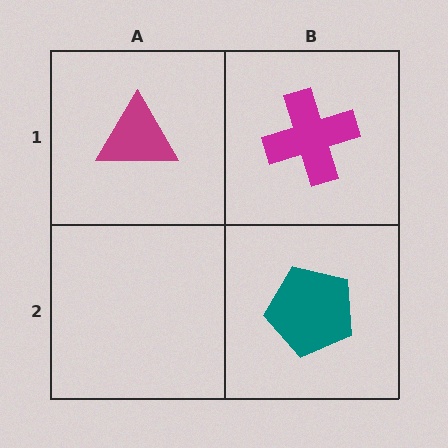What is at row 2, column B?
A teal pentagon.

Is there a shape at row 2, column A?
No, that cell is empty.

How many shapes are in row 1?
2 shapes.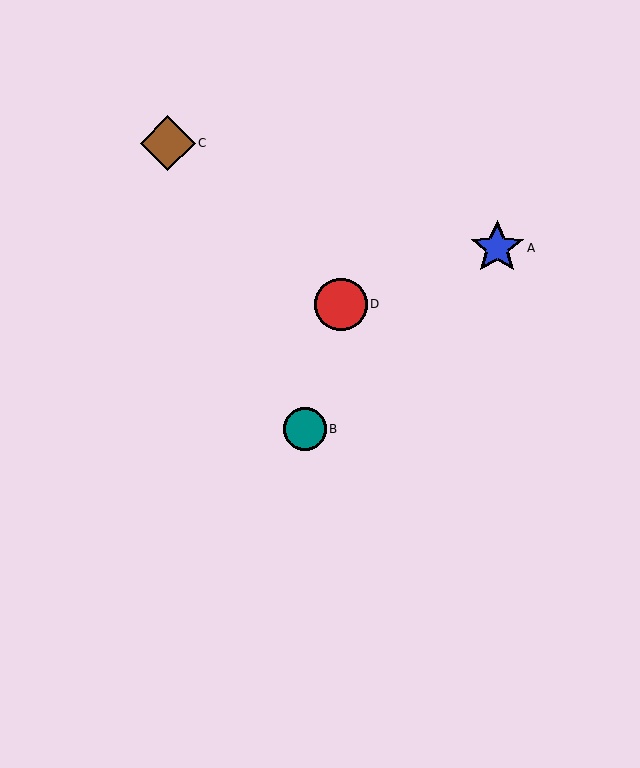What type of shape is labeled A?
Shape A is a blue star.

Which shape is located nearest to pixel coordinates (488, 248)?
The blue star (labeled A) at (497, 248) is nearest to that location.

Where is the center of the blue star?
The center of the blue star is at (497, 248).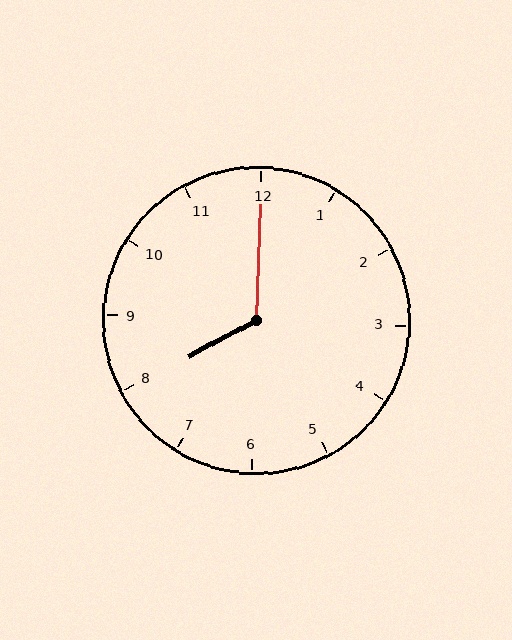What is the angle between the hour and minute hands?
Approximately 120 degrees.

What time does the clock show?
8:00.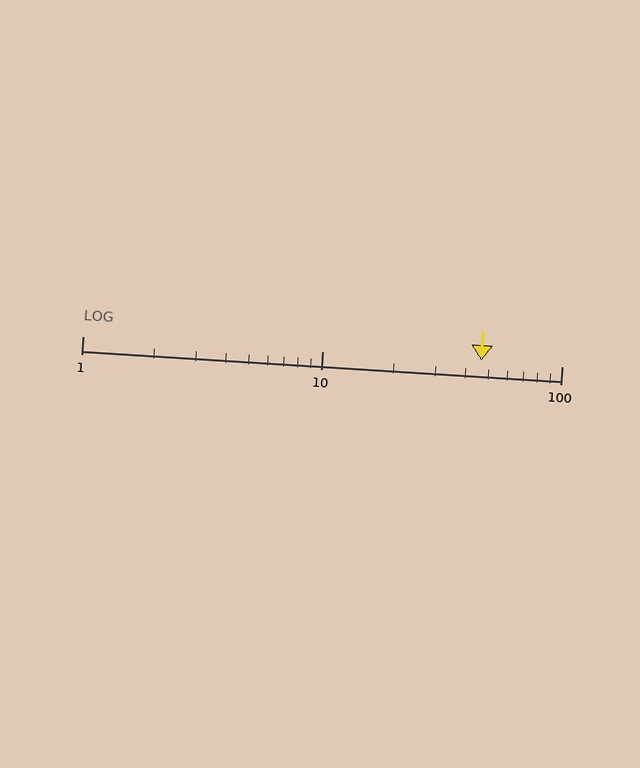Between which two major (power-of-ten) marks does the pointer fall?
The pointer is between 10 and 100.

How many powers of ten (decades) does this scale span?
The scale spans 2 decades, from 1 to 100.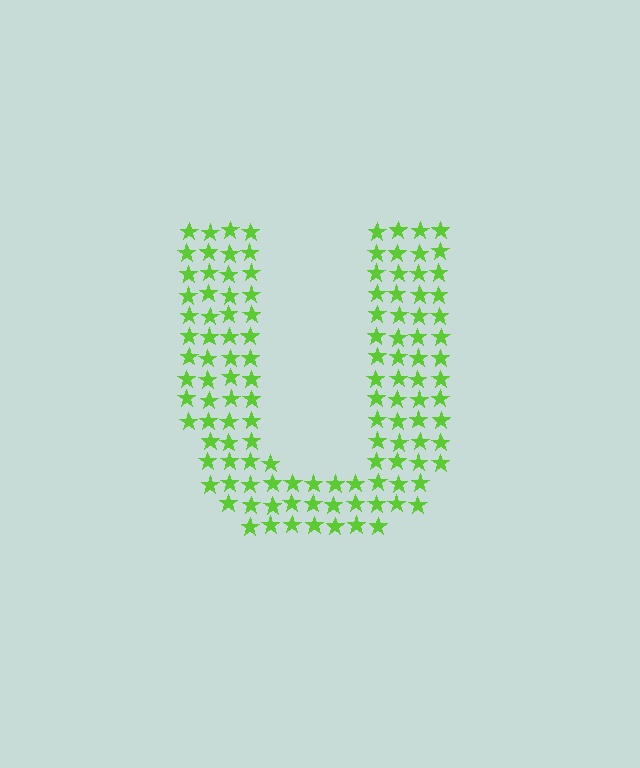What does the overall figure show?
The overall figure shows the letter U.